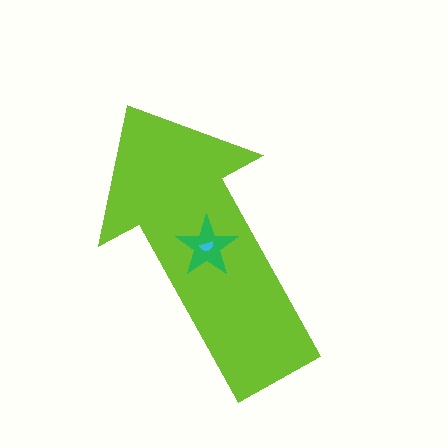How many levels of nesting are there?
3.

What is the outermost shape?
The lime arrow.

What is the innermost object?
The cyan semicircle.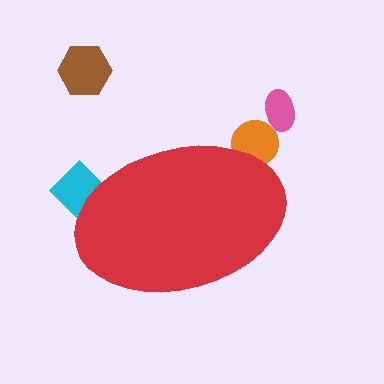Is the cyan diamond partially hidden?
Yes, the cyan diamond is partially hidden behind the red ellipse.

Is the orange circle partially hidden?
Yes, the orange circle is partially hidden behind the red ellipse.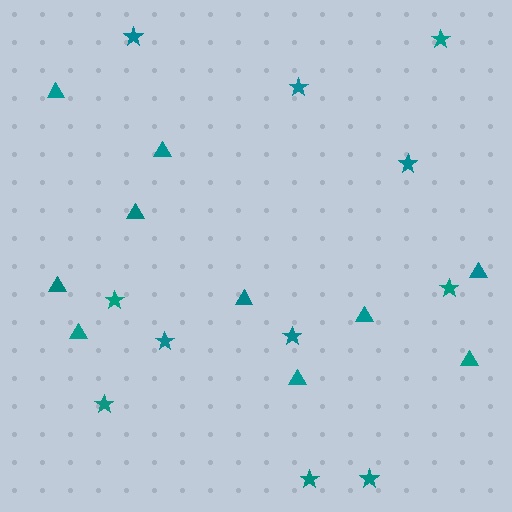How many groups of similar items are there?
There are 2 groups: one group of triangles (10) and one group of stars (11).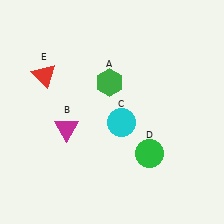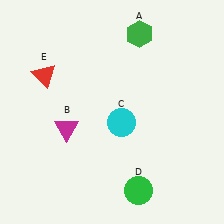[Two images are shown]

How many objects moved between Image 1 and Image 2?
2 objects moved between the two images.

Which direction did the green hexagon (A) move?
The green hexagon (A) moved up.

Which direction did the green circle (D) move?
The green circle (D) moved down.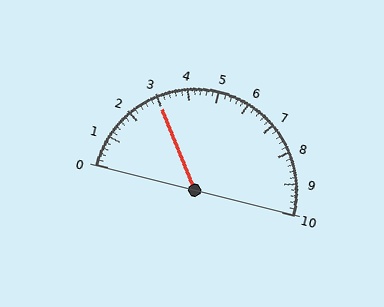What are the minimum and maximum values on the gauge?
The gauge ranges from 0 to 10.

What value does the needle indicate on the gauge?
The needle indicates approximately 3.0.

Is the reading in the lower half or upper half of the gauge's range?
The reading is in the lower half of the range (0 to 10).